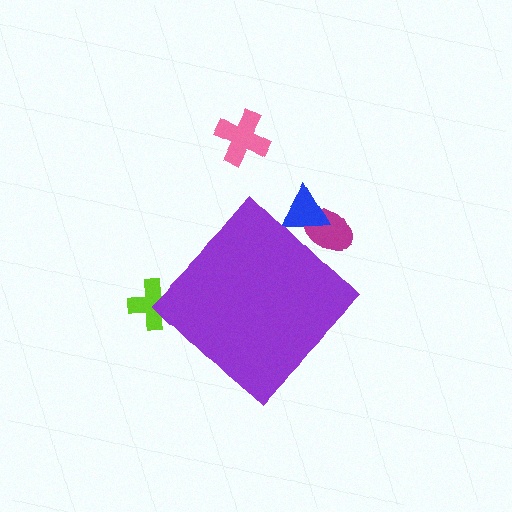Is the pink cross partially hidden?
No, the pink cross is fully visible.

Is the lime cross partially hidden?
Yes, the lime cross is partially hidden behind the purple diamond.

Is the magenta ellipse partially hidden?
Yes, the magenta ellipse is partially hidden behind the purple diamond.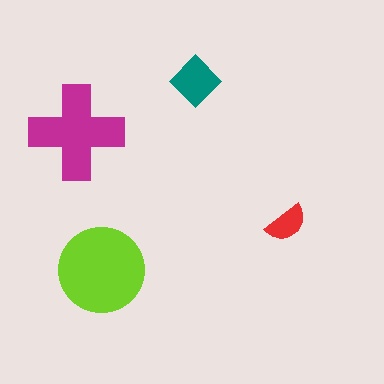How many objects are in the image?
There are 4 objects in the image.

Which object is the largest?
The lime circle.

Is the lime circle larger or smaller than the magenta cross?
Larger.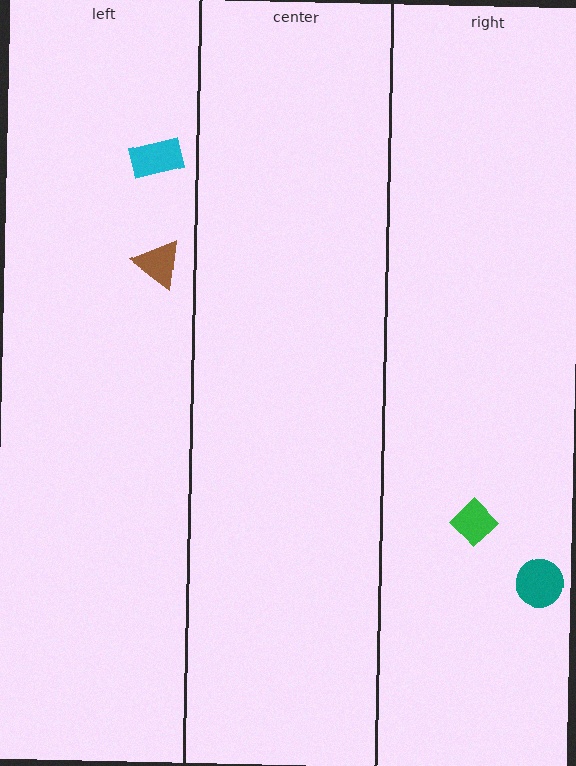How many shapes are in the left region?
2.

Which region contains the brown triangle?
The left region.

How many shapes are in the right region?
2.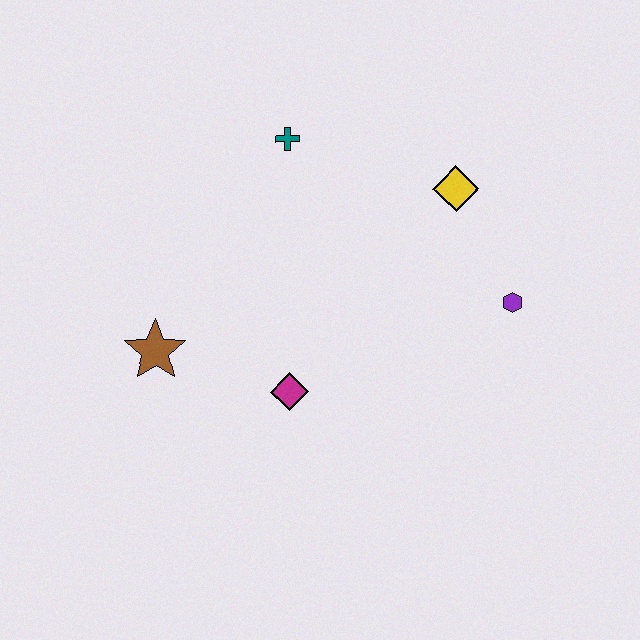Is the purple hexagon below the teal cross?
Yes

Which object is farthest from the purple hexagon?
The brown star is farthest from the purple hexagon.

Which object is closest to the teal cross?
The yellow diamond is closest to the teal cross.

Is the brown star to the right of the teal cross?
No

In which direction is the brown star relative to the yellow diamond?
The brown star is to the left of the yellow diamond.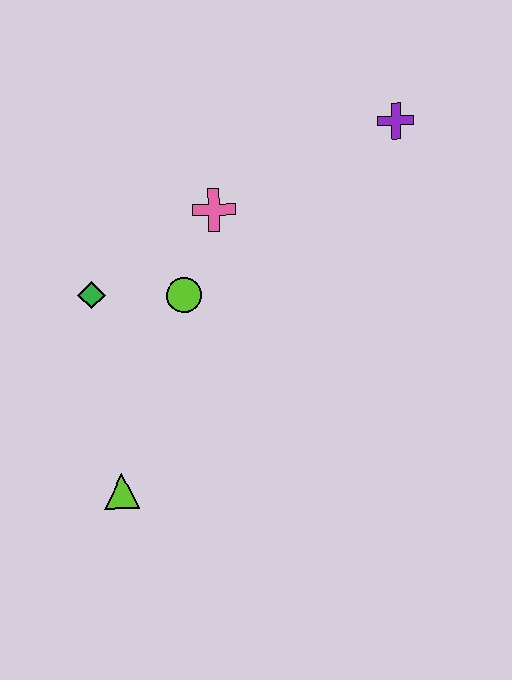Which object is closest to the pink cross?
The lime circle is closest to the pink cross.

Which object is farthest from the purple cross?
The lime triangle is farthest from the purple cross.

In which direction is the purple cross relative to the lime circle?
The purple cross is to the right of the lime circle.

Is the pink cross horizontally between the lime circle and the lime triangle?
No